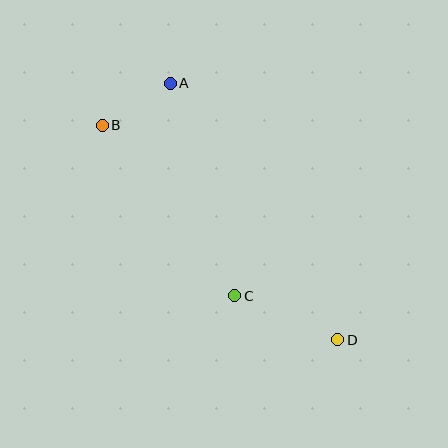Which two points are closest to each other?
Points A and B are closest to each other.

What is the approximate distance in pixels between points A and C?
The distance between A and C is approximately 222 pixels.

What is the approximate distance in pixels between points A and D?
The distance between A and D is approximately 306 pixels.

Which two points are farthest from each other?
Points B and D are farthest from each other.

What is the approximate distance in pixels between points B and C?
The distance between B and C is approximately 216 pixels.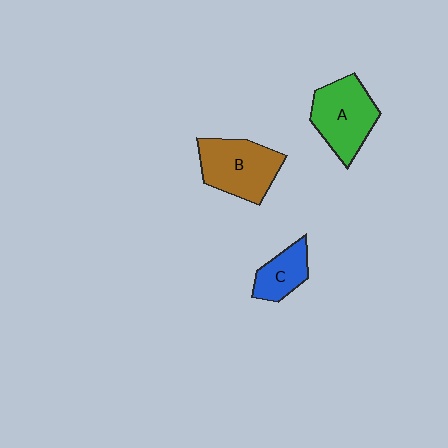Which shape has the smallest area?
Shape C (blue).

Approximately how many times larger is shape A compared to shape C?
Approximately 1.7 times.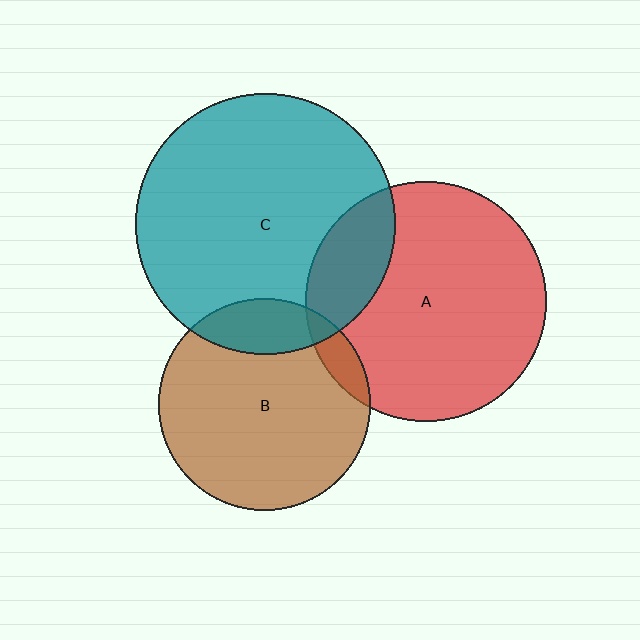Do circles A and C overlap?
Yes.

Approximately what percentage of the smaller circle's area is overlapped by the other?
Approximately 20%.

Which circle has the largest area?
Circle C (teal).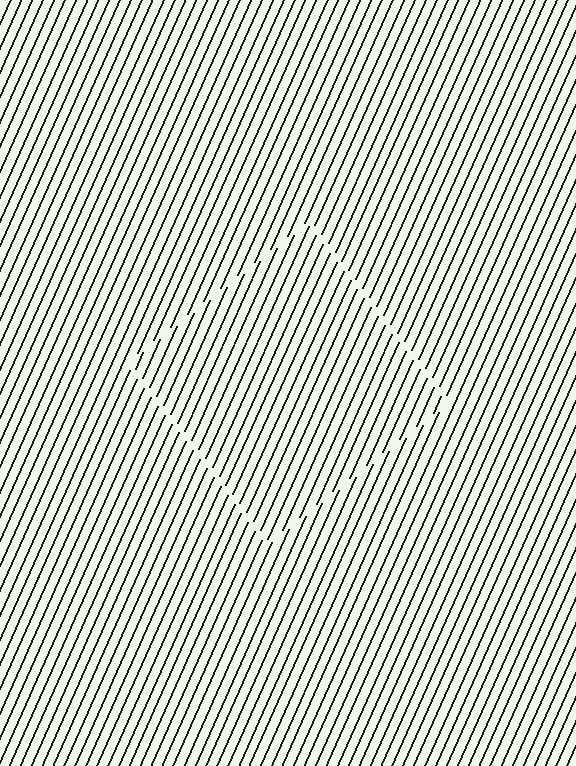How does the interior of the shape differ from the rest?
The interior of the shape contains the same grating, shifted by half a period — the contour is defined by the phase discontinuity where line-ends from the inner and outer gratings abut.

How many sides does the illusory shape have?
4 sides — the line-ends trace a square.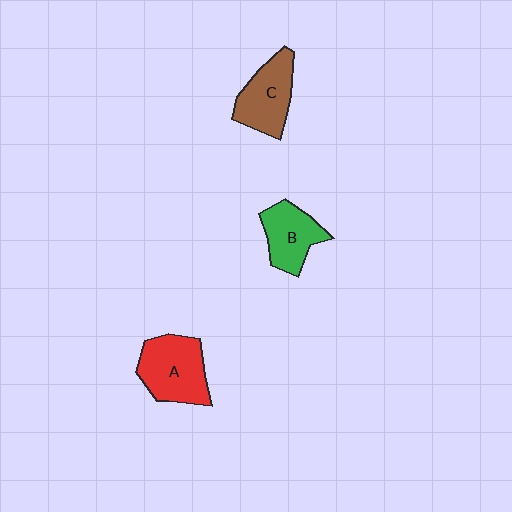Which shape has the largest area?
Shape A (red).